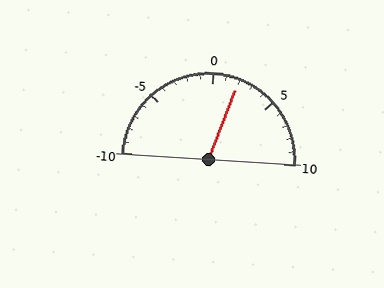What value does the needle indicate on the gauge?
The needle indicates approximately 2.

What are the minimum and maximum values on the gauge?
The gauge ranges from -10 to 10.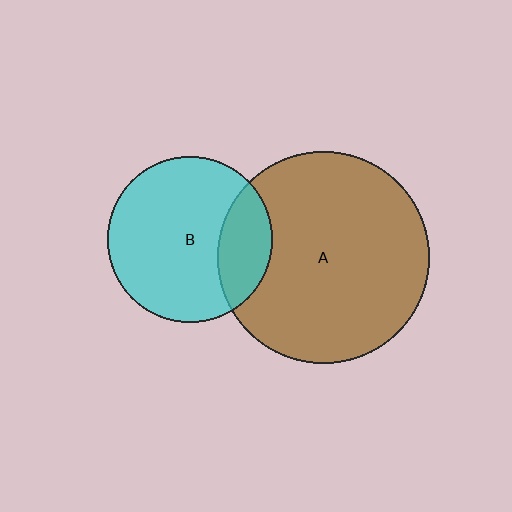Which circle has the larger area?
Circle A (brown).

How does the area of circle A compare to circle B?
Approximately 1.7 times.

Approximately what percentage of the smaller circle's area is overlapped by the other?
Approximately 25%.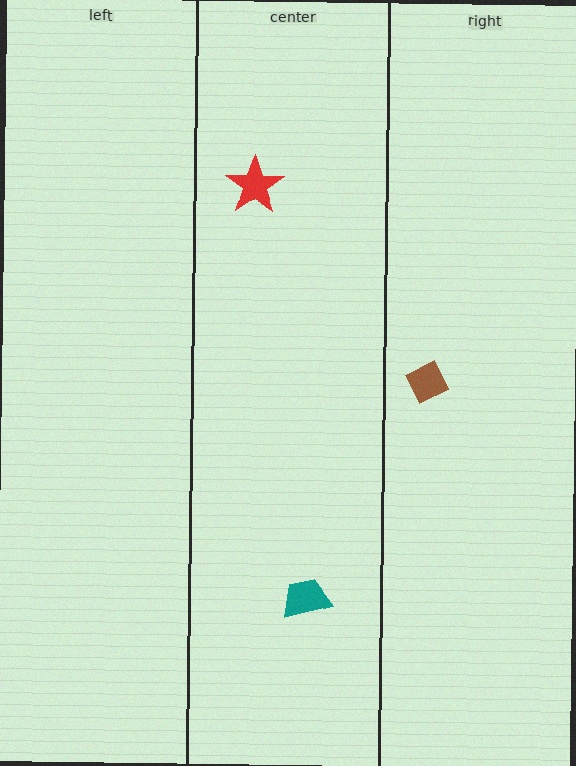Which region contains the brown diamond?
The right region.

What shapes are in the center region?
The teal trapezoid, the red star.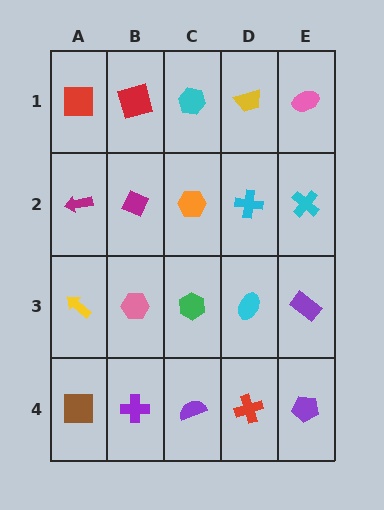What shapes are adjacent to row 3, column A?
A magenta arrow (row 2, column A), a brown square (row 4, column A), a pink hexagon (row 3, column B).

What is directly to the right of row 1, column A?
A red square.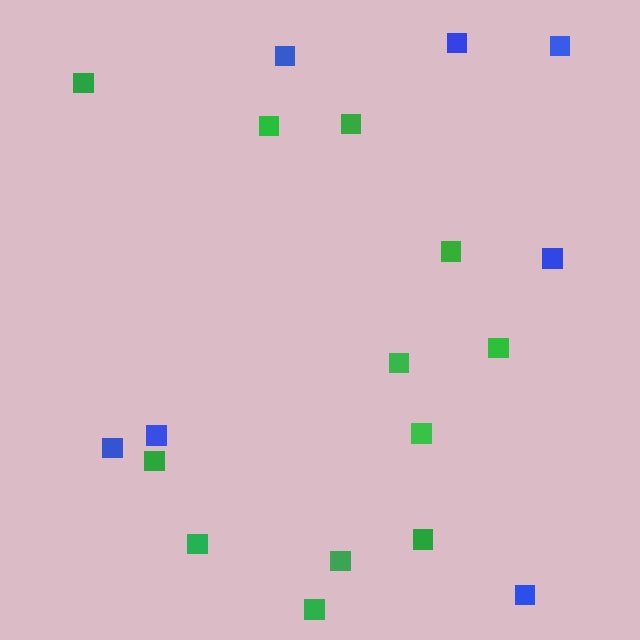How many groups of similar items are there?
There are 2 groups: one group of green squares (12) and one group of blue squares (7).